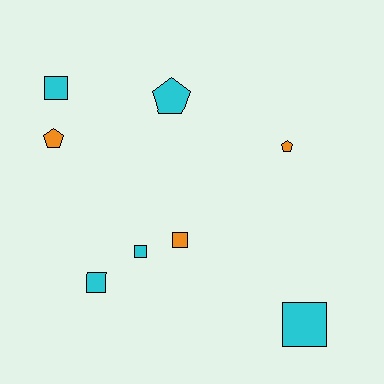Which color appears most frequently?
Cyan, with 5 objects.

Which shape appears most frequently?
Square, with 5 objects.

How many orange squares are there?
There is 1 orange square.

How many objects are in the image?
There are 8 objects.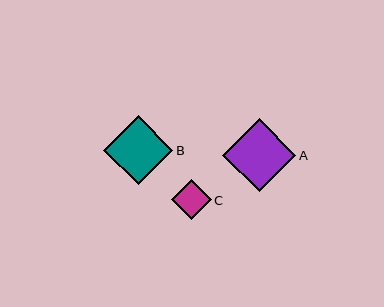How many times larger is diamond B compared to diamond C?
Diamond B is approximately 1.8 times the size of diamond C.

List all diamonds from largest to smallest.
From largest to smallest: A, B, C.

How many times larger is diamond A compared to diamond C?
Diamond A is approximately 1.9 times the size of diamond C.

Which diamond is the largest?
Diamond A is the largest with a size of approximately 74 pixels.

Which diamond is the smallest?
Diamond C is the smallest with a size of approximately 39 pixels.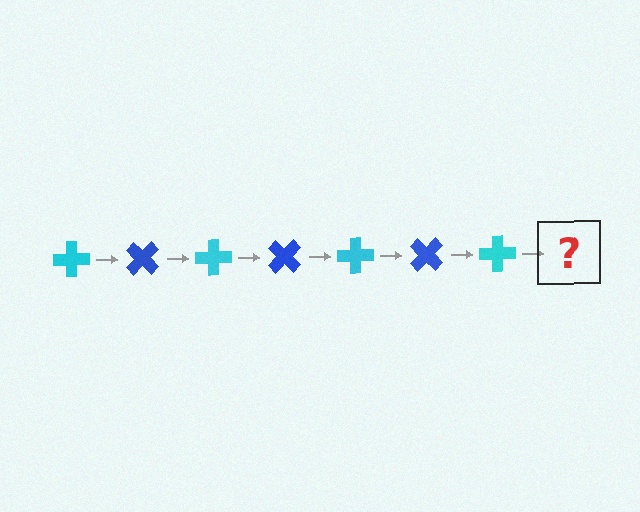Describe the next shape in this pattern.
It should be a blue cross, rotated 315 degrees from the start.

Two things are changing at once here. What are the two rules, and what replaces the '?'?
The two rules are that it rotates 45 degrees each step and the color cycles through cyan and blue. The '?' should be a blue cross, rotated 315 degrees from the start.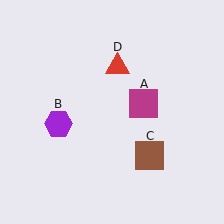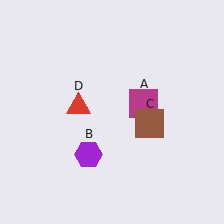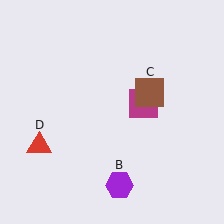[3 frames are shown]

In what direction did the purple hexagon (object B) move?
The purple hexagon (object B) moved down and to the right.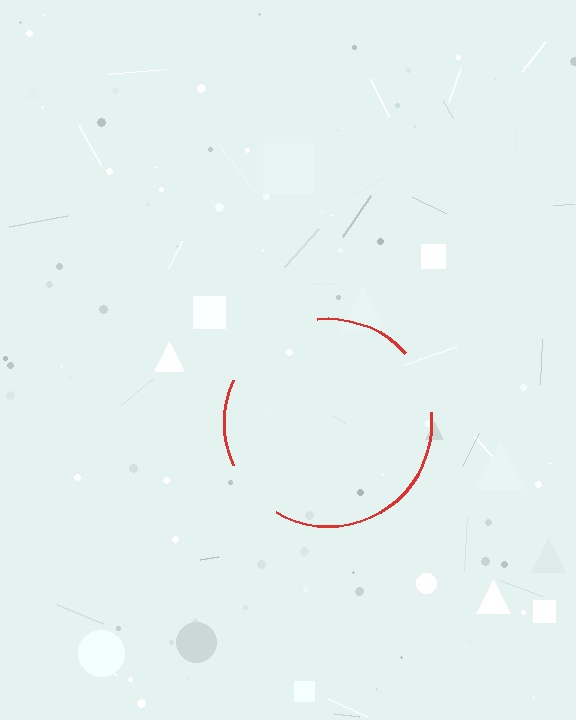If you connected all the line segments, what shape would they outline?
They would outline a circle.